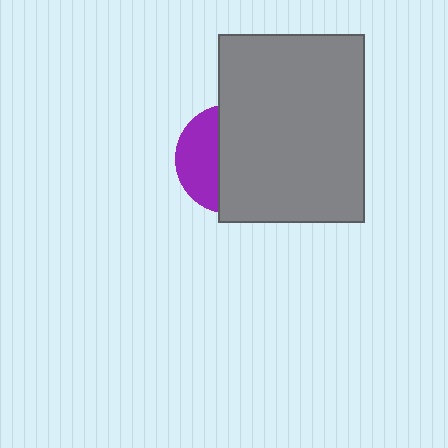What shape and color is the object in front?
The object in front is a gray rectangle.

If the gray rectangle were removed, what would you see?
You would see the complete purple circle.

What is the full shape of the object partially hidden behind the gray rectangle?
The partially hidden object is a purple circle.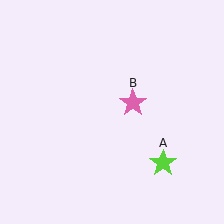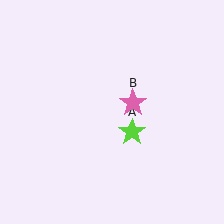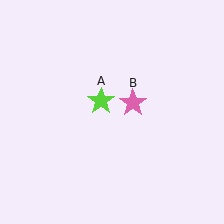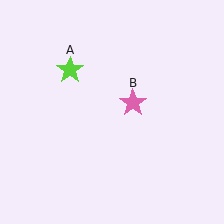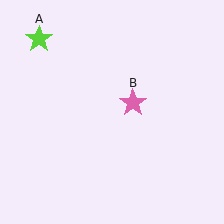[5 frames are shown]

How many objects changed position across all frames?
1 object changed position: lime star (object A).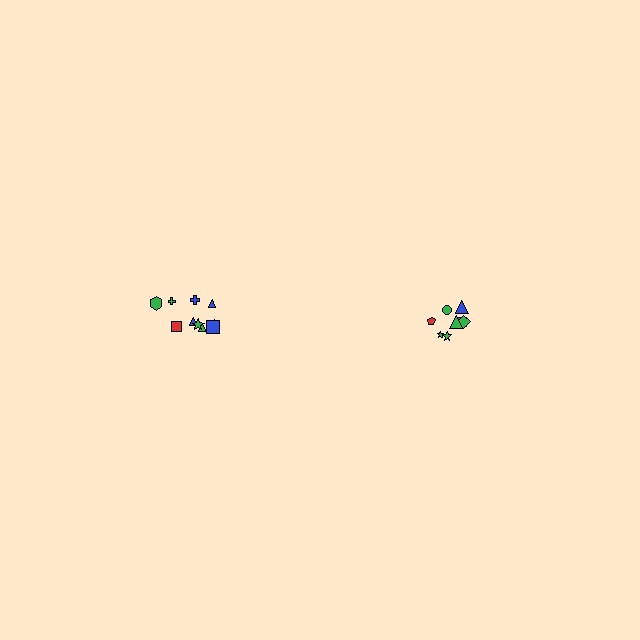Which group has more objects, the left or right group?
The left group.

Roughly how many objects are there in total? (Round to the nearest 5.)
Roughly 20 objects in total.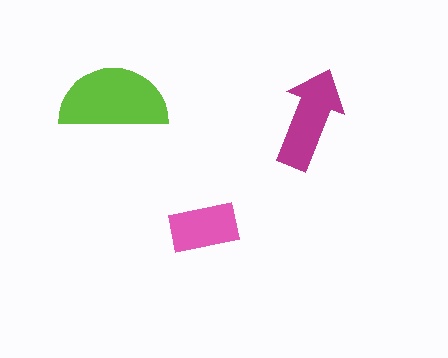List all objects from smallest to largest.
The pink rectangle, the magenta arrow, the lime semicircle.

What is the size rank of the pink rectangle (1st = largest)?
3rd.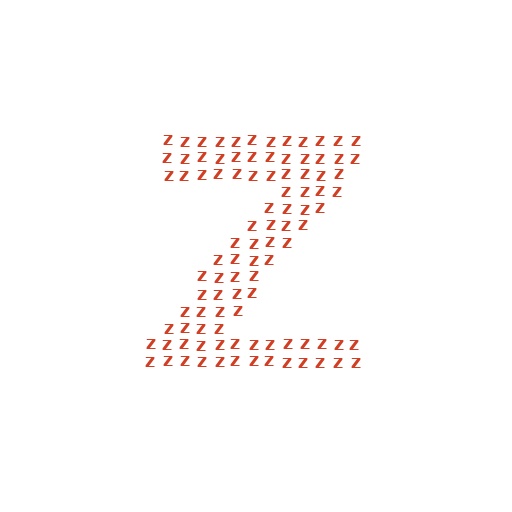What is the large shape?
The large shape is the letter Z.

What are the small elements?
The small elements are letter Z's.